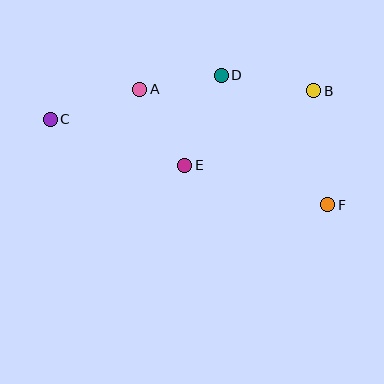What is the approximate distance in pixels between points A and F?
The distance between A and F is approximately 221 pixels.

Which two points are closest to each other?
Points A and D are closest to each other.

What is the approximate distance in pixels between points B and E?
The distance between B and E is approximately 149 pixels.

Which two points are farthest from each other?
Points C and F are farthest from each other.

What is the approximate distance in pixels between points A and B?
The distance between A and B is approximately 174 pixels.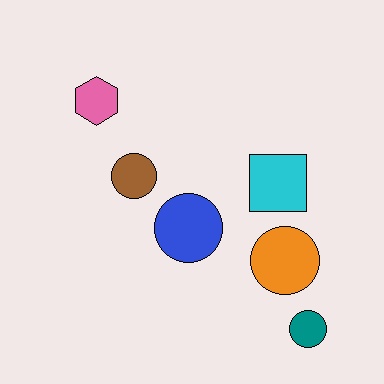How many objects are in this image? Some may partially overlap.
There are 6 objects.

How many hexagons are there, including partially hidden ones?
There is 1 hexagon.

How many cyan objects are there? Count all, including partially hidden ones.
There is 1 cyan object.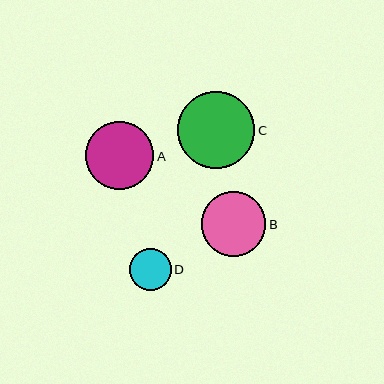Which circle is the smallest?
Circle D is the smallest with a size of approximately 42 pixels.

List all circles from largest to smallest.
From largest to smallest: C, A, B, D.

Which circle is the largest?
Circle C is the largest with a size of approximately 77 pixels.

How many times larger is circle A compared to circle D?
Circle A is approximately 1.6 times the size of circle D.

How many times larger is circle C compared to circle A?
Circle C is approximately 1.1 times the size of circle A.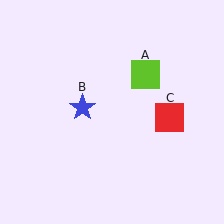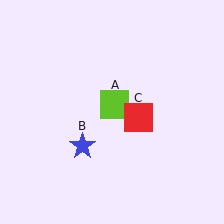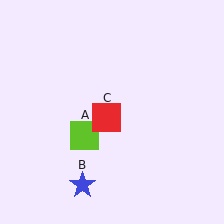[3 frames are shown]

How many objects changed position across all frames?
3 objects changed position: lime square (object A), blue star (object B), red square (object C).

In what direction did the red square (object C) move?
The red square (object C) moved left.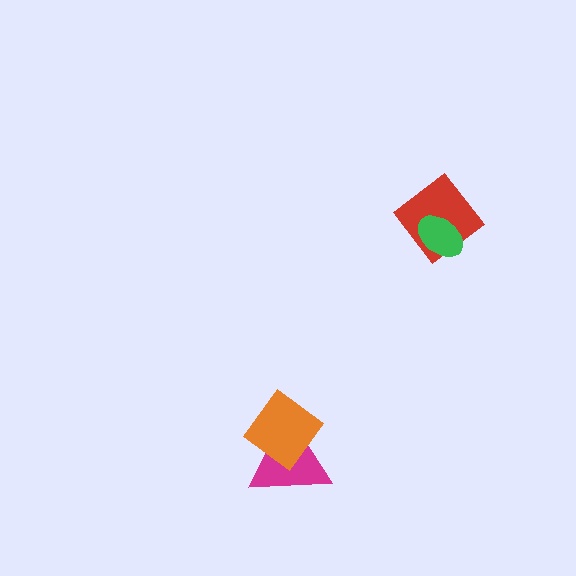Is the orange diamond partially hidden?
No, no other shape covers it.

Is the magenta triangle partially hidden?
Yes, it is partially covered by another shape.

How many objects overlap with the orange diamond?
1 object overlaps with the orange diamond.